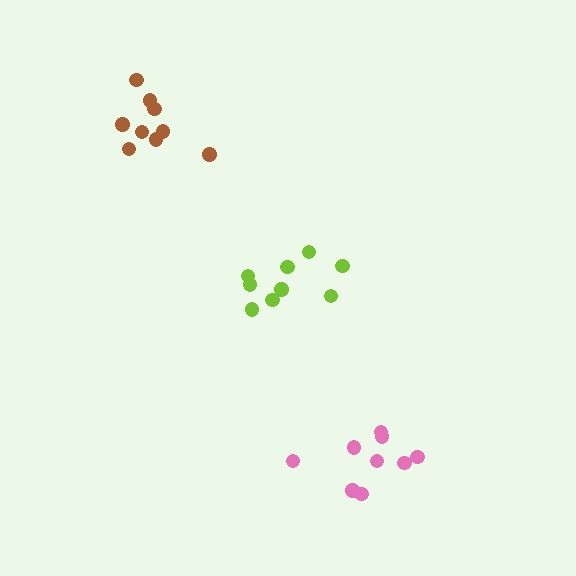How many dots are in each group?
Group 1: 9 dots, Group 2: 9 dots, Group 3: 9 dots (27 total).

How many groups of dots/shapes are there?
There are 3 groups.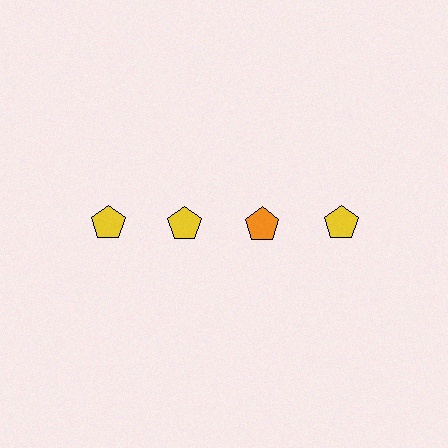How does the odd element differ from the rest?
It has a different color: orange instead of yellow.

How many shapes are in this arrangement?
There are 4 shapes arranged in a grid pattern.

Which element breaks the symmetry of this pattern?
The orange pentagon in the top row, center column breaks the symmetry. All other shapes are yellow pentagons.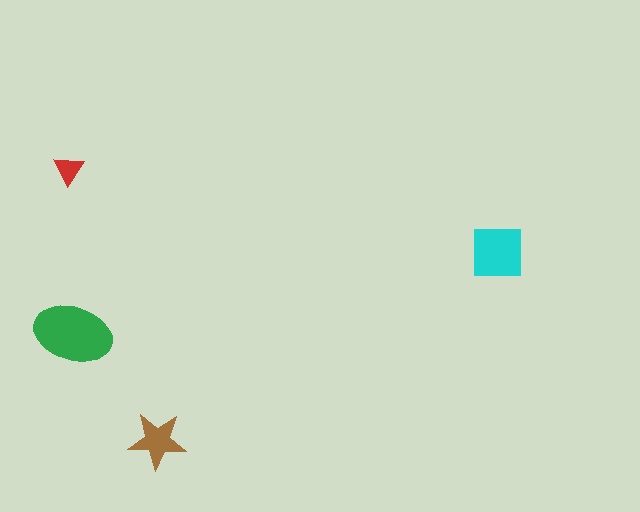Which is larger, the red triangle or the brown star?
The brown star.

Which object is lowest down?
The brown star is bottommost.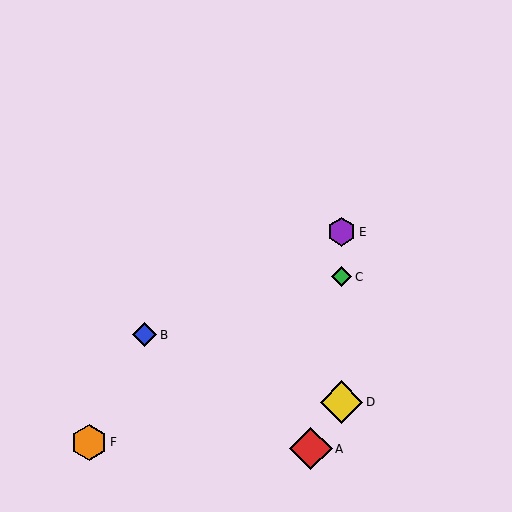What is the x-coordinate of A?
Object A is at x≈311.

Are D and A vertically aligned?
No, D is at x≈342 and A is at x≈311.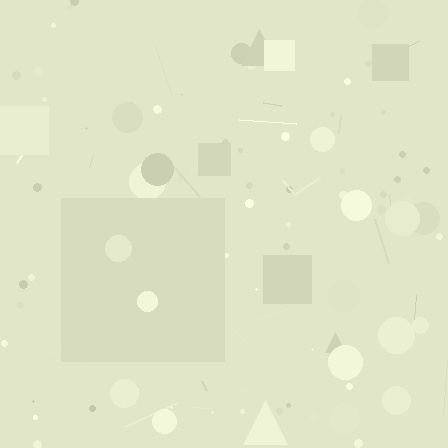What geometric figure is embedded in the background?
A square is embedded in the background.